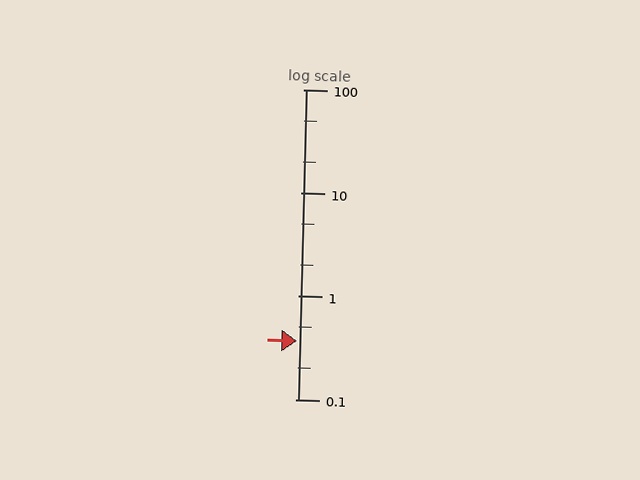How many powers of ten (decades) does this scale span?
The scale spans 3 decades, from 0.1 to 100.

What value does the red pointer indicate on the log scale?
The pointer indicates approximately 0.37.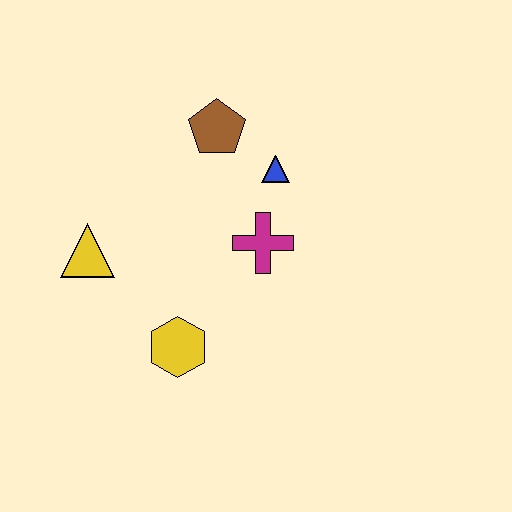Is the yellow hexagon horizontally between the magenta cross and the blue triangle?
No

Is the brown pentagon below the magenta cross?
No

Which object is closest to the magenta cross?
The blue triangle is closest to the magenta cross.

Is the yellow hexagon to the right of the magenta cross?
No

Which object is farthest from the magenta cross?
The yellow triangle is farthest from the magenta cross.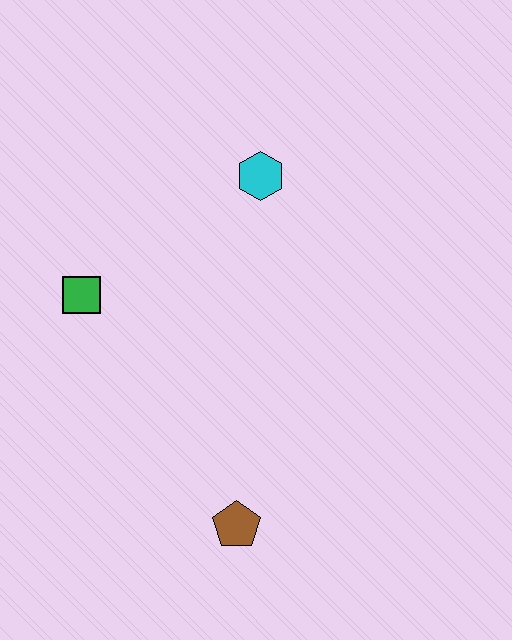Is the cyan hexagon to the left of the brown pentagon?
No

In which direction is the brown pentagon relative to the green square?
The brown pentagon is below the green square.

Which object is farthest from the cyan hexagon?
The brown pentagon is farthest from the cyan hexagon.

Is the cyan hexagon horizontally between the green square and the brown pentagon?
No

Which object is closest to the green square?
The cyan hexagon is closest to the green square.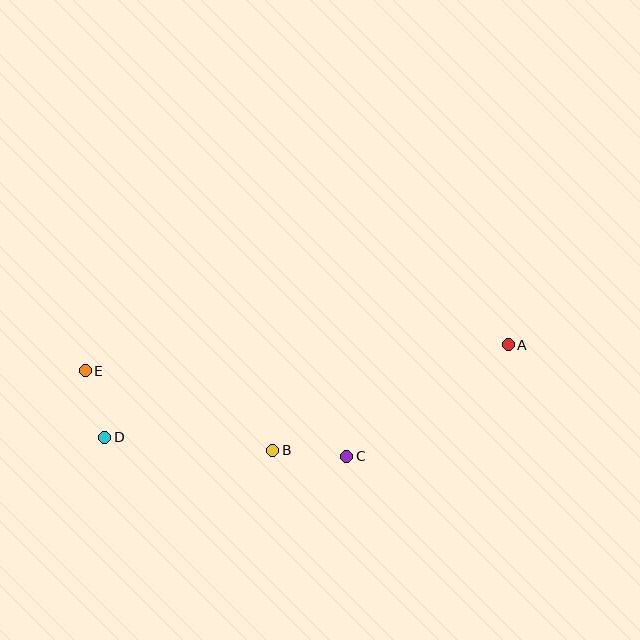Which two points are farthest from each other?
Points A and E are farthest from each other.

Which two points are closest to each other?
Points D and E are closest to each other.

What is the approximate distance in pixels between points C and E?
The distance between C and E is approximately 275 pixels.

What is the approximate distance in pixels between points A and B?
The distance between A and B is approximately 258 pixels.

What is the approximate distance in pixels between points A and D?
The distance between A and D is approximately 414 pixels.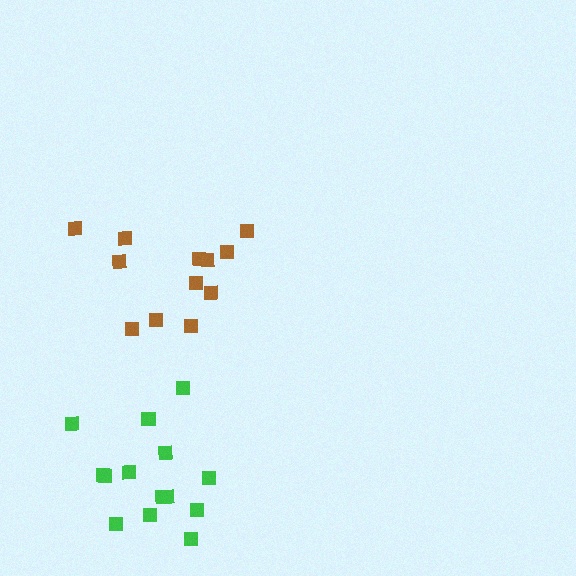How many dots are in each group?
Group 1: 12 dots, Group 2: 14 dots (26 total).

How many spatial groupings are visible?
There are 2 spatial groupings.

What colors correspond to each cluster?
The clusters are colored: brown, green.